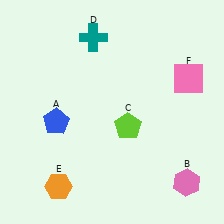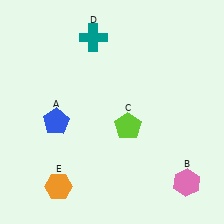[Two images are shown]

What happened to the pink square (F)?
The pink square (F) was removed in Image 2. It was in the top-right area of Image 1.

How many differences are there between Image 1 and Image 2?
There is 1 difference between the two images.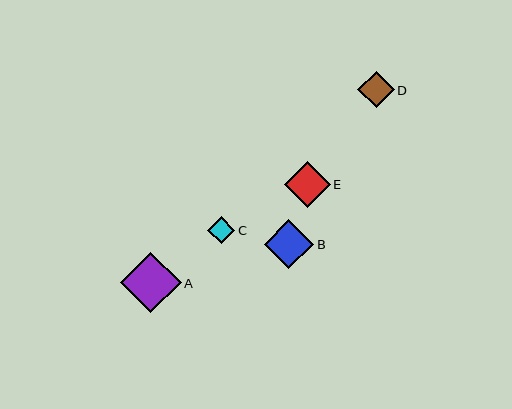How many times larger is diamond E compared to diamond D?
Diamond E is approximately 1.3 times the size of diamond D.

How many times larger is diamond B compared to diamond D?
Diamond B is approximately 1.4 times the size of diamond D.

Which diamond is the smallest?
Diamond C is the smallest with a size of approximately 28 pixels.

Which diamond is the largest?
Diamond A is the largest with a size of approximately 60 pixels.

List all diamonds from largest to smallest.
From largest to smallest: A, B, E, D, C.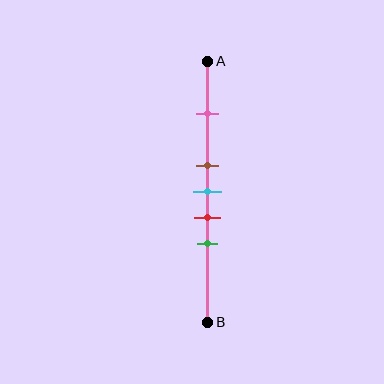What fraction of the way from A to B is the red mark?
The red mark is approximately 60% (0.6) of the way from A to B.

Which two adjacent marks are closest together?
The brown and cyan marks are the closest adjacent pair.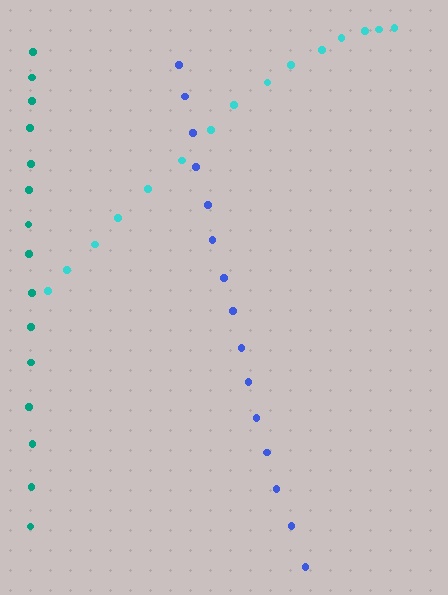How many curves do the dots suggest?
There are 3 distinct paths.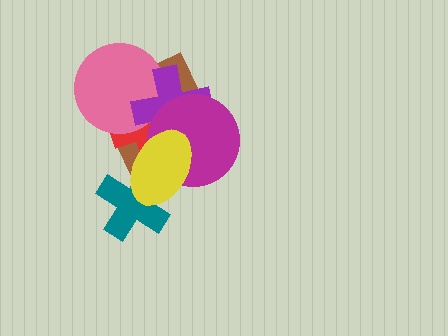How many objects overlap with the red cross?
5 objects overlap with the red cross.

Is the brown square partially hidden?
Yes, it is partially covered by another shape.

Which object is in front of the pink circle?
The purple cross is in front of the pink circle.